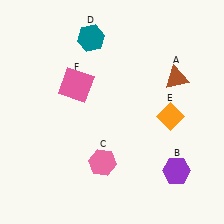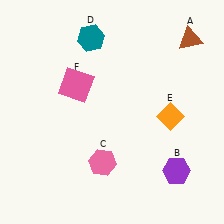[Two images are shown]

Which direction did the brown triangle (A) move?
The brown triangle (A) moved up.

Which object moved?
The brown triangle (A) moved up.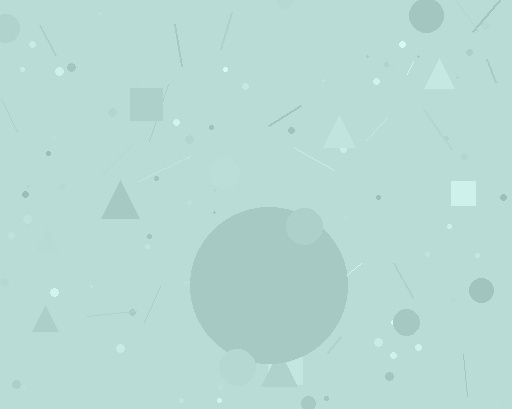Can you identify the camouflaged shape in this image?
The camouflaged shape is a circle.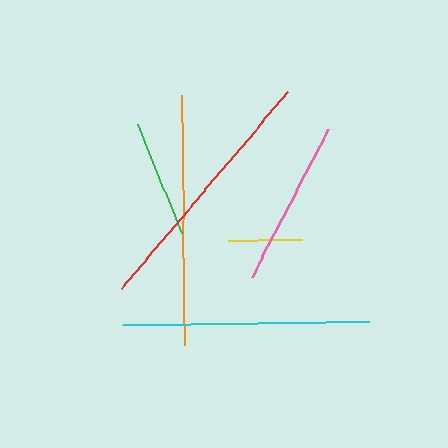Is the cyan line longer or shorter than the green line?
The cyan line is longer than the green line.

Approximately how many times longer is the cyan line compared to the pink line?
The cyan line is approximately 1.5 times the length of the pink line.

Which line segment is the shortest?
The yellow line is the shortest at approximately 74 pixels.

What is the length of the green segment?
The green segment is approximately 117 pixels long.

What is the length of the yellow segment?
The yellow segment is approximately 74 pixels long.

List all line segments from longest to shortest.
From longest to shortest: red, orange, cyan, pink, green, yellow.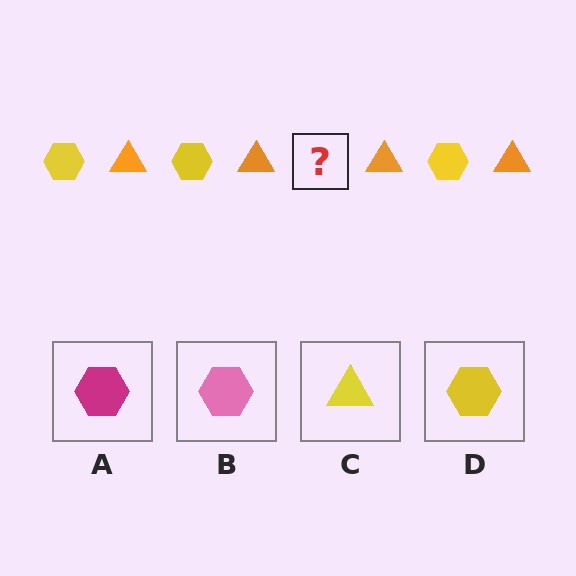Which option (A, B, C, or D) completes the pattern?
D.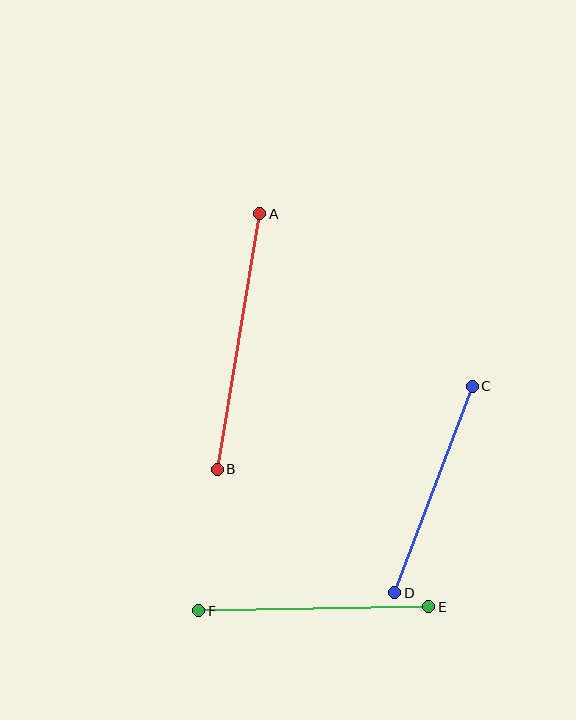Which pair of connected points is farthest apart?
Points A and B are farthest apart.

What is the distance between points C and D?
The distance is approximately 221 pixels.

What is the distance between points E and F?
The distance is approximately 230 pixels.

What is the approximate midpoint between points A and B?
The midpoint is at approximately (239, 342) pixels.